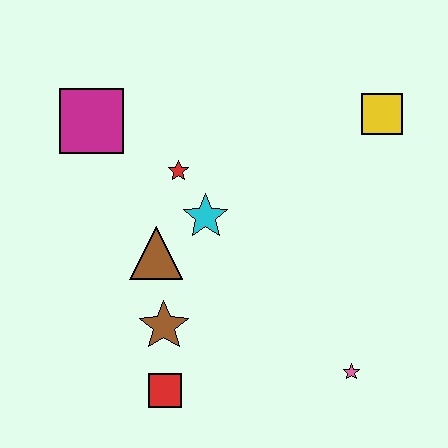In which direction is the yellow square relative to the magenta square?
The yellow square is to the right of the magenta square.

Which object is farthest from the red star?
The pink star is farthest from the red star.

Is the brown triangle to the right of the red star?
No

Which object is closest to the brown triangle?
The cyan star is closest to the brown triangle.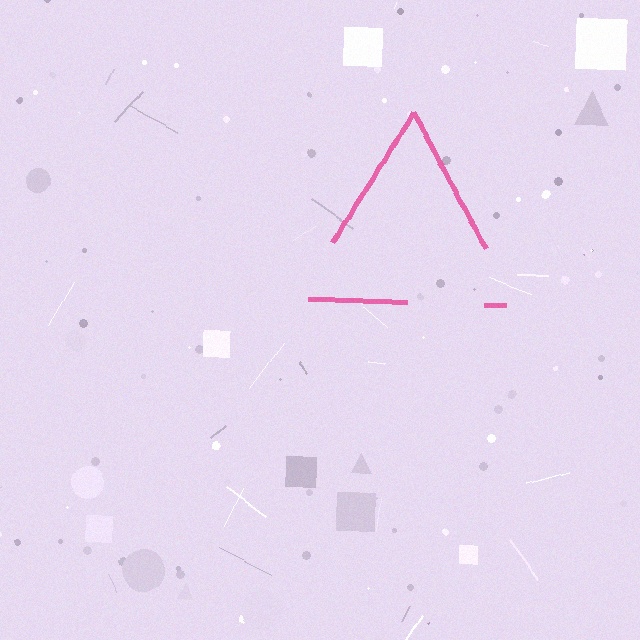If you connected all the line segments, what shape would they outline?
They would outline a triangle.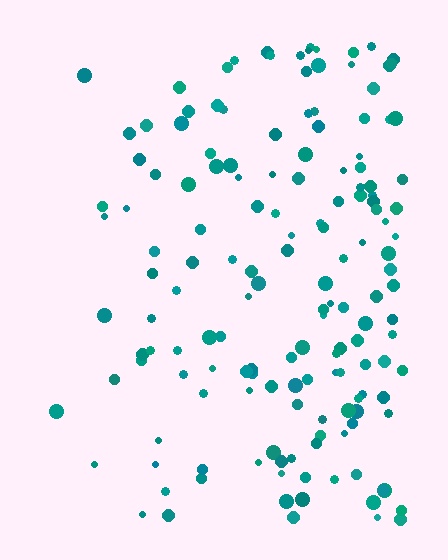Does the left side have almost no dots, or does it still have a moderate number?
Still a moderate number, just noticeably fewer than the right.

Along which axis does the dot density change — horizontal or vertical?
Horizontal.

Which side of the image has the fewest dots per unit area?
The left.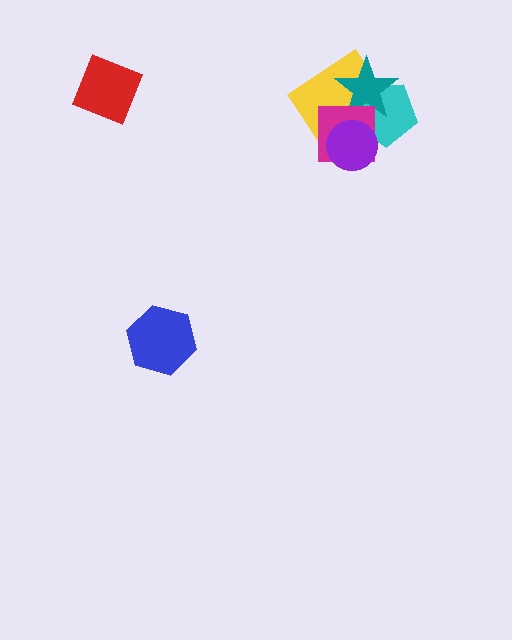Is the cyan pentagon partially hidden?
Yes, it is partially covered by another shape.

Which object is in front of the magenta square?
The purple circle is in front of the magenta square.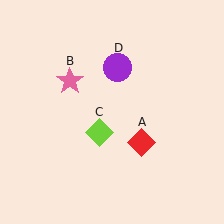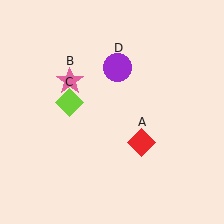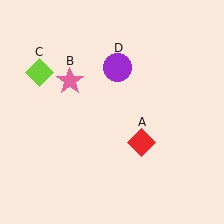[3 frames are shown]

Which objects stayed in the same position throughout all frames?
Red diamond (object A) and pink star (object B) and purple circle (object D) remained stationary.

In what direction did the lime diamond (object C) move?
The lime diamond (object C) moved up and to the left.